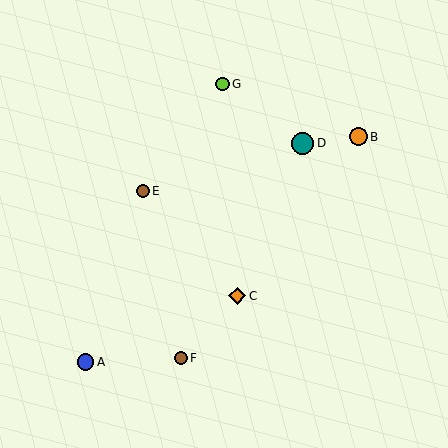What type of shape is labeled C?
Shape C is an orange diamond.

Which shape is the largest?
The teal circle (labeled D) is the largest.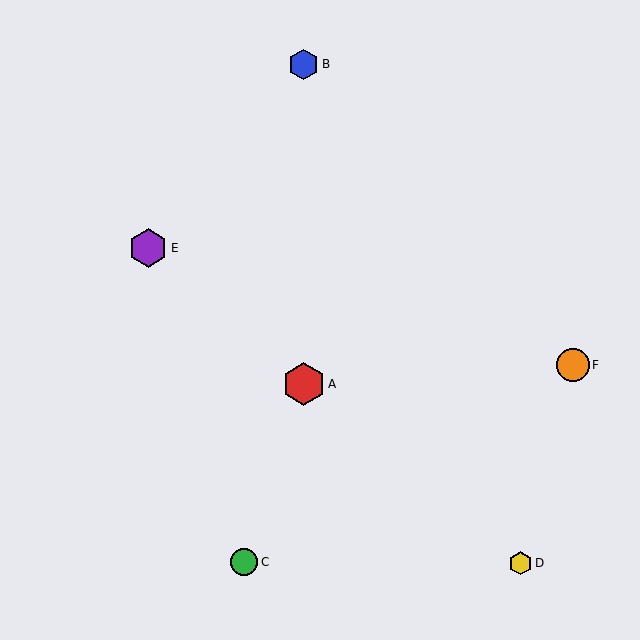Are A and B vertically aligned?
Yes, both are at x≈304.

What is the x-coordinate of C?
Object C is at x≈244.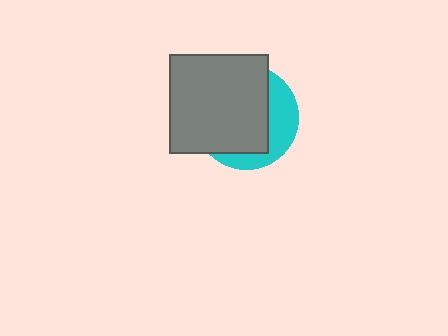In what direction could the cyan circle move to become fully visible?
The cyan circle could move toward the lower-right. That would shift it out from behind the gray square entirely.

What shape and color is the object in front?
The object in front is a gray square.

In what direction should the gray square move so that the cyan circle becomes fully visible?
The gray square should move toward the upper-left. That is the shortest direction to clear the overlap and leave the cyan circle fully visible.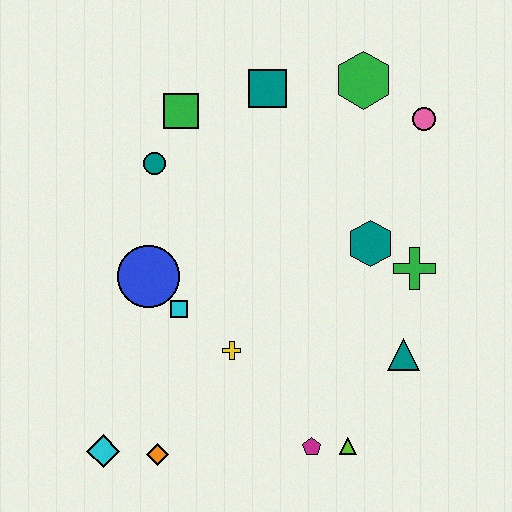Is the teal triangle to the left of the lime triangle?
No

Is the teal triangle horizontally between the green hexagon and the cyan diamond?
No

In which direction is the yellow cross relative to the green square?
The yellow cross is below the green square.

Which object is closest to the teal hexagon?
The green cross is closest to the teal hexagon.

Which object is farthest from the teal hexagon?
The cyan diamond is farthest from the teal hexagon.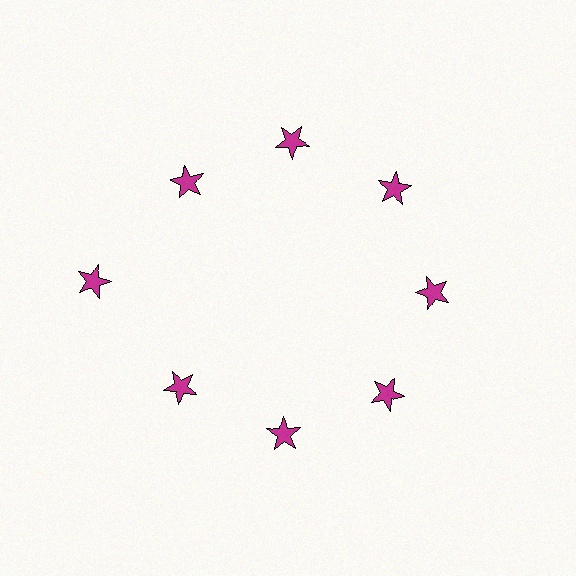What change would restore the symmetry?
The symmetry would be restored by moving it inward, back onto the ring so that all 8 stars sit at equal angles and equal distance from the center.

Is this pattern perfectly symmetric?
No. The 8 magenta stars are arranged in a ring, but one element near the 9 o'clock position is pushed outward from the center, breaking the 8-fold rotational symmetry.